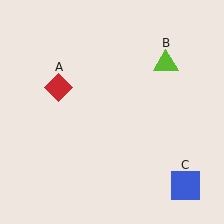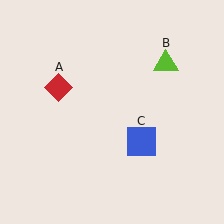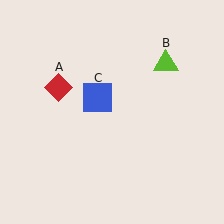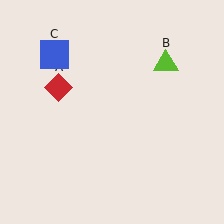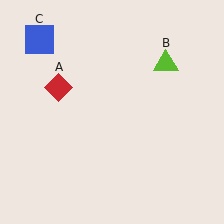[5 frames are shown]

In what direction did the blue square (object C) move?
The blue square (object C) moved up and to the left.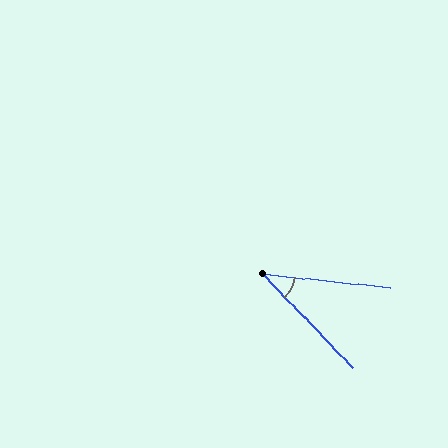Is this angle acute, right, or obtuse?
It is acute.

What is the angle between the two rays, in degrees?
Approximately 40 degrees.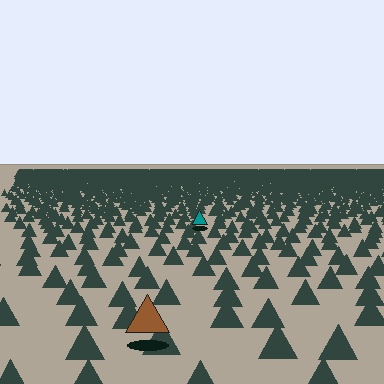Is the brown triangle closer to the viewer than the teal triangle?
Yes. The brown triangle is closer — you can tell from the texture gradient: the ground texture is coarser near it.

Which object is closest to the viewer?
The brown triangle is closest. The texture marks near it are larger and more spread out.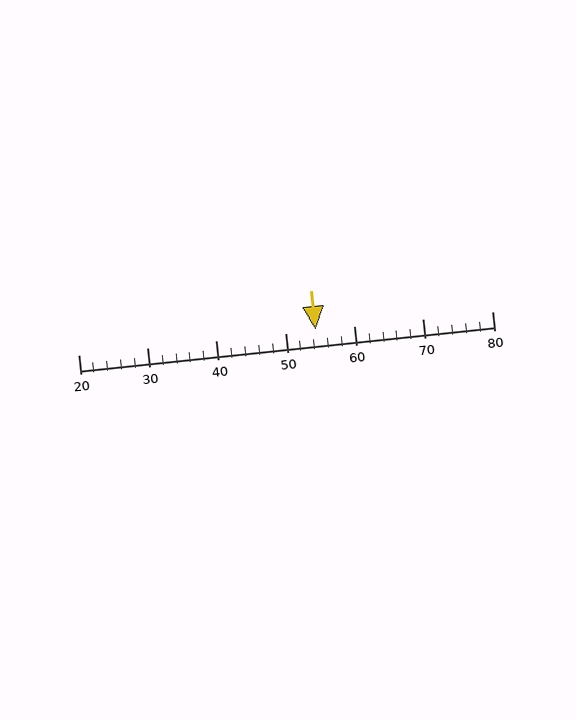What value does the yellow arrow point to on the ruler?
The yellow arrow points to approximately 54.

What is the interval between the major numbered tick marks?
The major tick marks are spaced 10 units apart.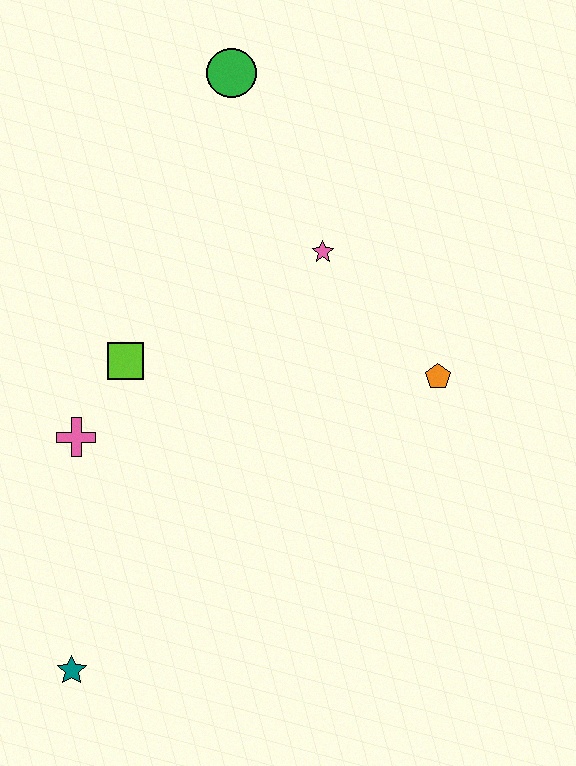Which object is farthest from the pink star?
The teal star is farthest from the pink star.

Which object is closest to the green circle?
The pink star is closest to the green circle.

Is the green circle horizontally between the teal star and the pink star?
Yes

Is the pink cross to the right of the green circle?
No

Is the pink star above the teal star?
Yes